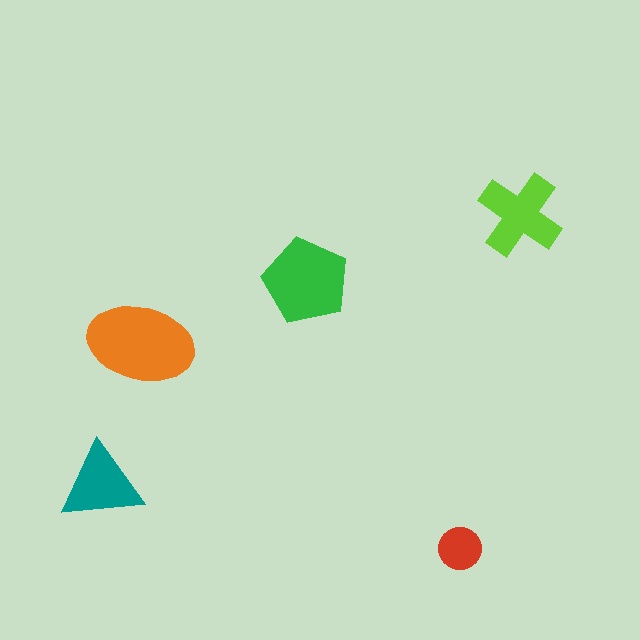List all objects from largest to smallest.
The orange ellipse, the green pentagon, the lime cross, the teal triangle, the red circle.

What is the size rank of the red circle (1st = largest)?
5th.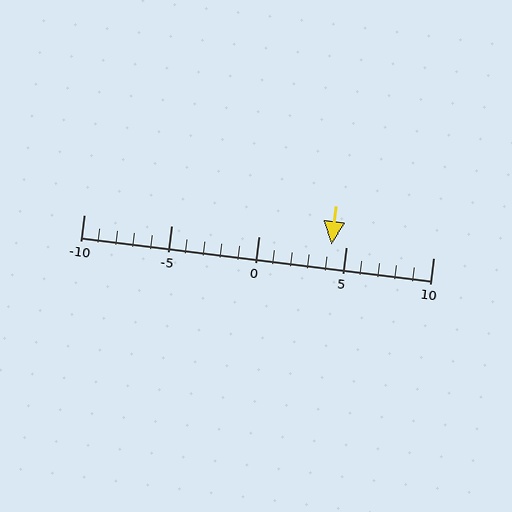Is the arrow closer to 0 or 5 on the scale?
The arrow is closer to 5.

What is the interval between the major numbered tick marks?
The major tick marks are spaced 5 units apart.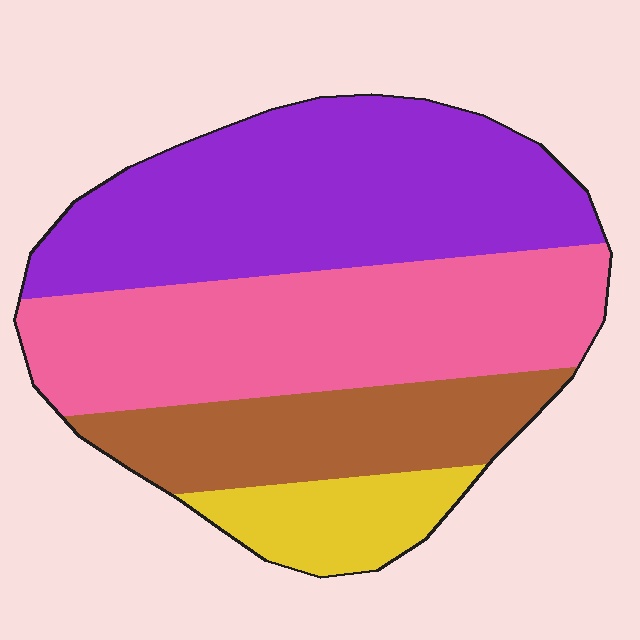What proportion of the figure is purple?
Purple covers roughly 35% of the figure.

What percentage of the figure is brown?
Brown takes up between a sixth and a third of the figure.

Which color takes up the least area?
Yellow, at roughly 10%.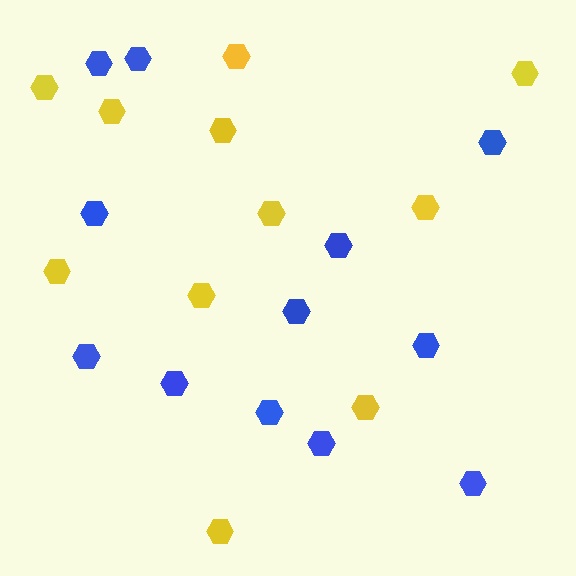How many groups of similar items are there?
There are 2 groups: one group of blue hexagons (12) and one group of yellow hexagons (11).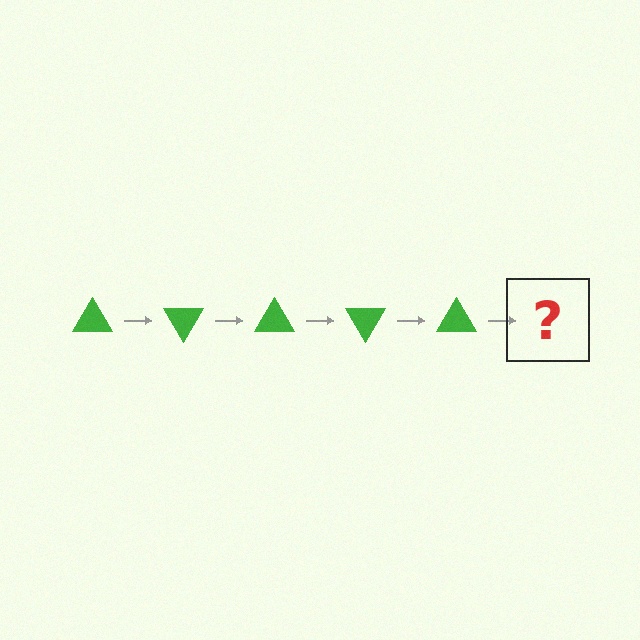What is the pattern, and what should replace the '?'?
The pattern is that the triangle rotates 60 degrees each step. The '?' should be a green triangle rotated 300 degrees.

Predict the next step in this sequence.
The next step is a green triangle rotated 300 degrees.